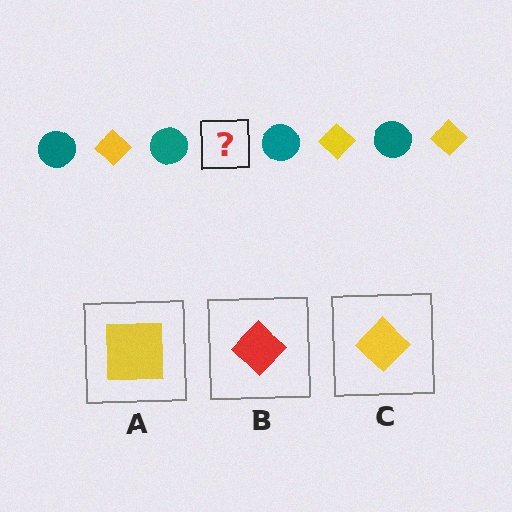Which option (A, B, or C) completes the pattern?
C.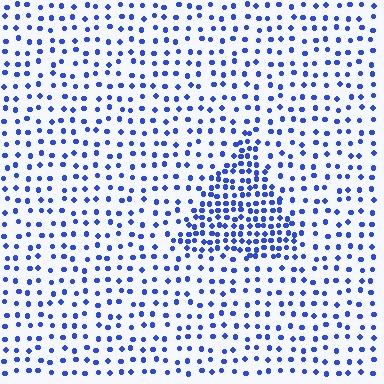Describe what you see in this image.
The image contains small blue elements arranged at two different densities. A triangle-shaped region is visible where the elements are more densely packed than the surrounding area.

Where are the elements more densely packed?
The elements are more densely packed inside the triangle boundary.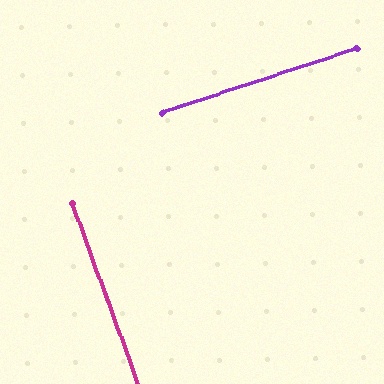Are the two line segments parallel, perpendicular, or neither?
Perpendicular — they meet at approximately 89°.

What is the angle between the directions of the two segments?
Approximately 89 degrees.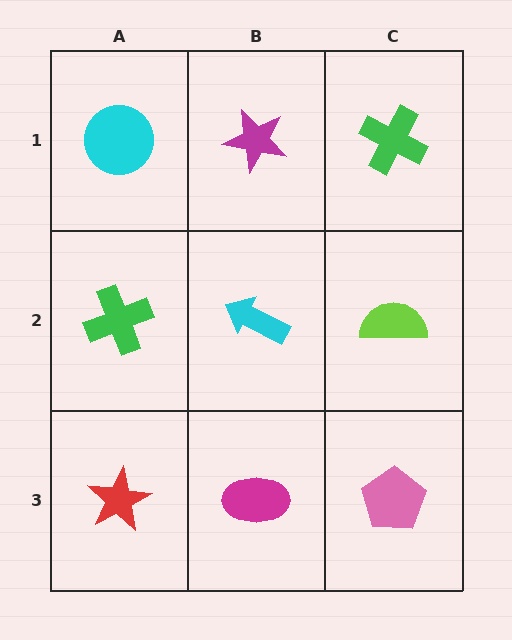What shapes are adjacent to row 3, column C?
A lime semicircle (row 2, column C), a magenta ellipse (row 3, column B).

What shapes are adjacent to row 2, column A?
A cyan circle (row 1, column A), a red star (row 3, column A), a cyan arrow (row 2, column B).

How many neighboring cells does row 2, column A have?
3.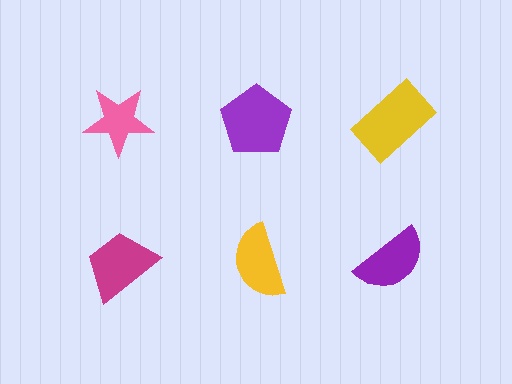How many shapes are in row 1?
3 shapes.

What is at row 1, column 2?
A purple pentagon.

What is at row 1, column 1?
A pink star.